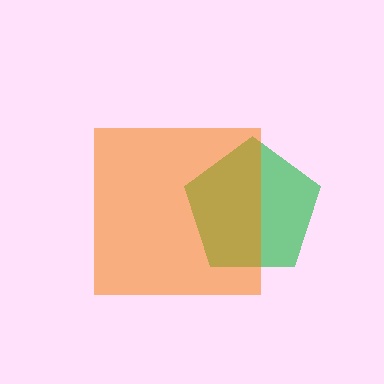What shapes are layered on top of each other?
The layered shapes are: a green pentagon, an orange square.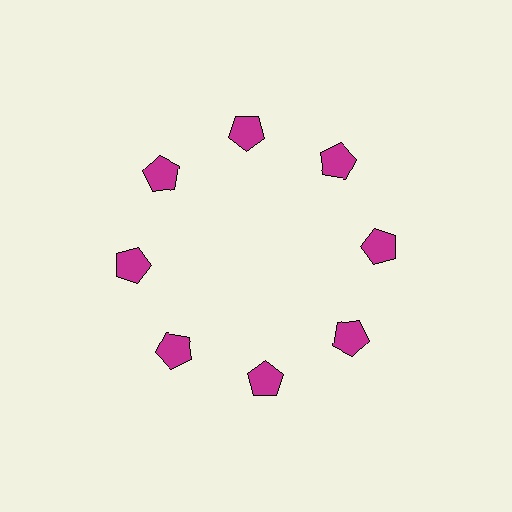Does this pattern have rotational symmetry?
Yes, this pattern has 8-fold rotational symmetry. It looks the same after rotating 45 degrees around the center.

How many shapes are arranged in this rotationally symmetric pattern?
There are 8 shapes, arranged in 8 groups of 1.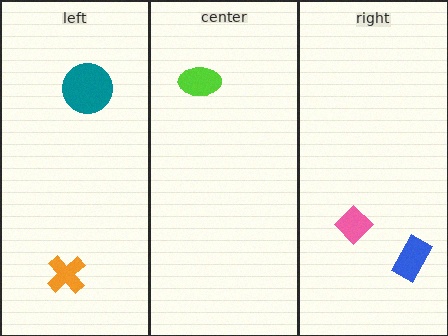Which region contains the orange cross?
The left region.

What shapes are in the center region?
The lime ellipse.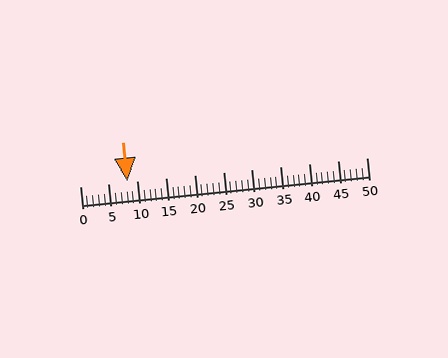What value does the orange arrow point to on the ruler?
The orange arrow points to approximately 8.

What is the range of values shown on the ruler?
The ruler shows values from 0 to 50.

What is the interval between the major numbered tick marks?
The major tick marks are spaced 5 units apart.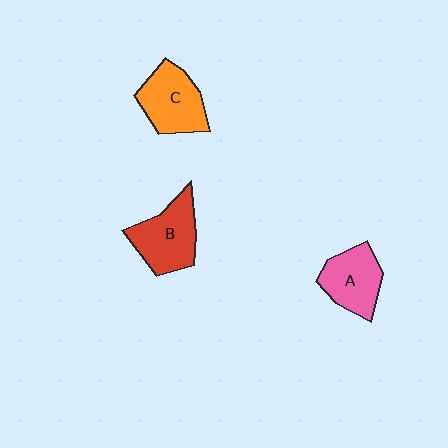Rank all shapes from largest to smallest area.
From largest to smallest: B (red), C (orange), A (pink).